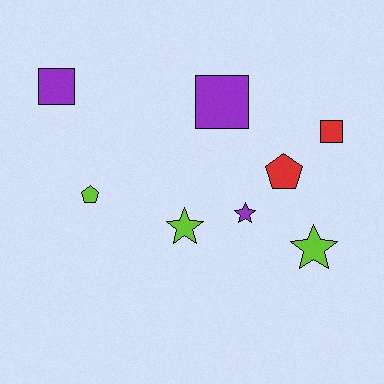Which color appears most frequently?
Lime, with 3 objects.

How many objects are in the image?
There are 8 objects.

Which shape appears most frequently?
Star, with 3 objects.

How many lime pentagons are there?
There is 1 lime pentagon.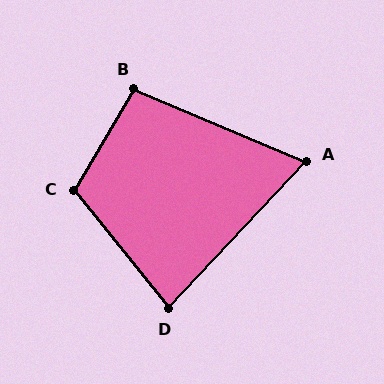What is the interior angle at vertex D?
Approximately 82 degrees (acute).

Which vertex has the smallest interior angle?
A, at approximately 70 degrees.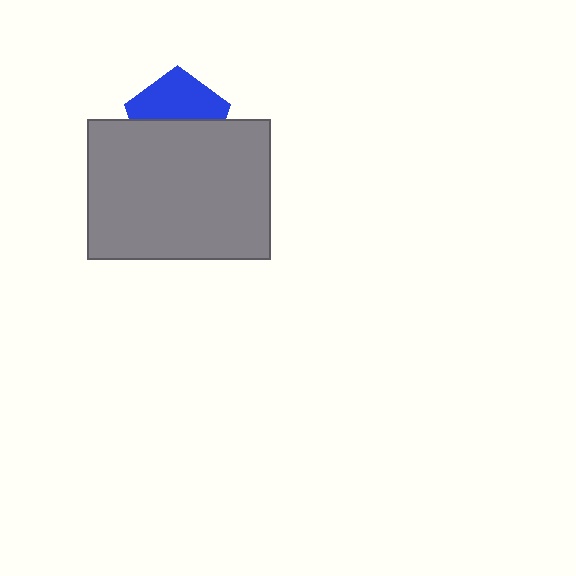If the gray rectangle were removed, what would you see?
You would see the complete blue pentagon.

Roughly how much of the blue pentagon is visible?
About half of it is visible (roughly 48%).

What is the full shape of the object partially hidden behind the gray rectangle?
The partially hidden object is a blue pentagon.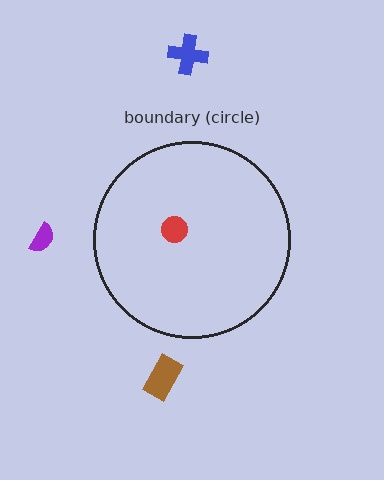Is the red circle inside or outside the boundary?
Inside.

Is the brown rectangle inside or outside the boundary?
Outside.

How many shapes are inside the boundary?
1 inside, 3 outside.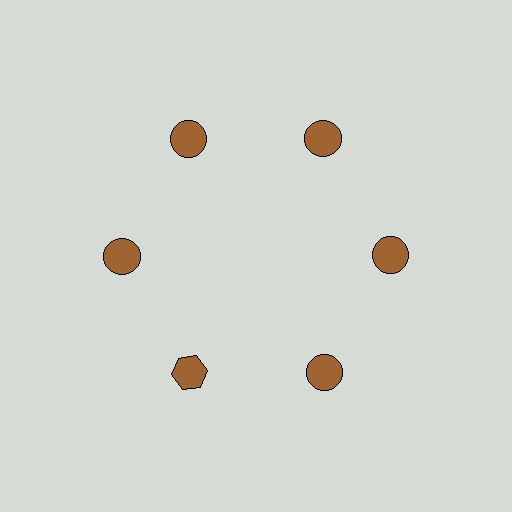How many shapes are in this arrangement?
There are 6 shapes arranged in a ring pattern.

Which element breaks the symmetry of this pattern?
The brown hexagon at roughly the 7 o'clock position breaks the symmetry. All other shapes are brown circles.